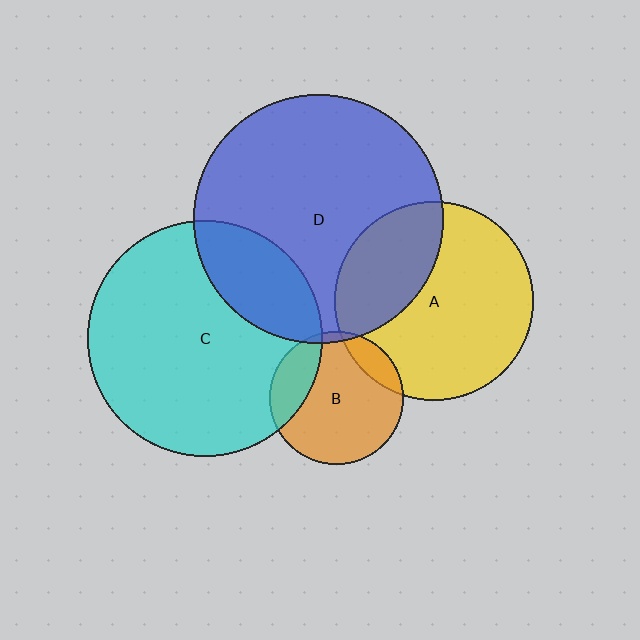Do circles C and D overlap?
Yes.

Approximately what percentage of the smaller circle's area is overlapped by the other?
Approximately 20%.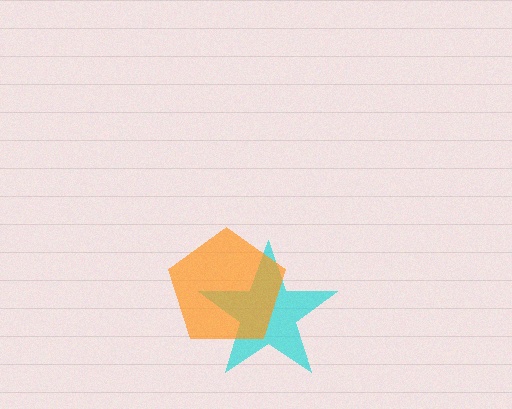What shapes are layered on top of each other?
The layered shapes are: a cyan star, an orange pentagon.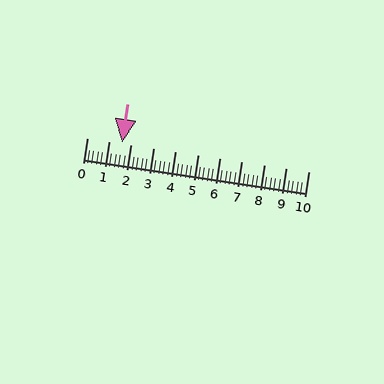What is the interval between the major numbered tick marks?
The major tick marks are spaced 1 units apart.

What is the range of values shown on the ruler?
The ruler shows values from 0 to 10.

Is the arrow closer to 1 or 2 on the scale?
The arrow is closer to 2.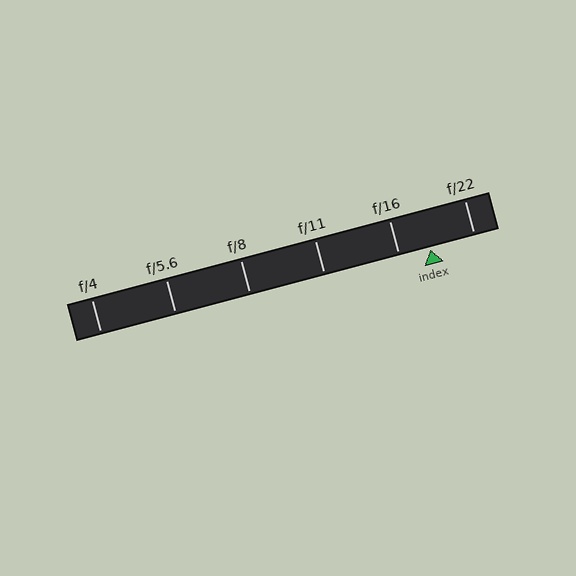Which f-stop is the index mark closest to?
The index mark is closest to f/16.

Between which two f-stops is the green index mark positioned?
The index mark is between f/16 and f/22.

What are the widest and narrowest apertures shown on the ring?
The widest aperture shown is f/4 and the narrowest is f/22.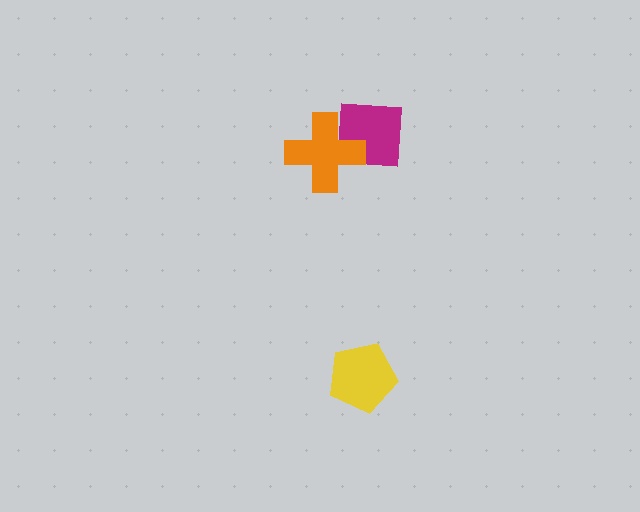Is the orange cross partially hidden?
No, no other shape covers it.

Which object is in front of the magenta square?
The orange cross is in front of the magenta square.